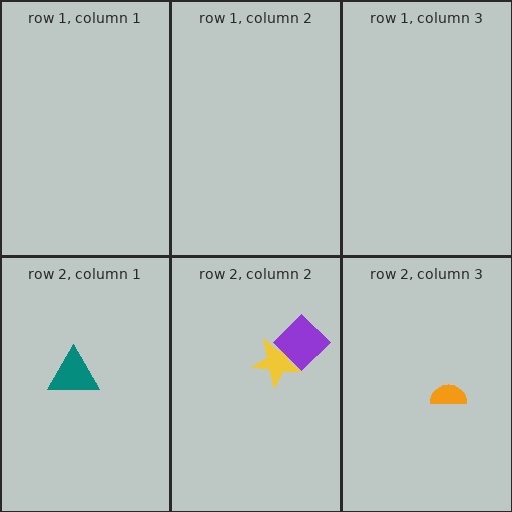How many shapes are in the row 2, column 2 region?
2.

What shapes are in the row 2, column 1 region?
The teal triangle.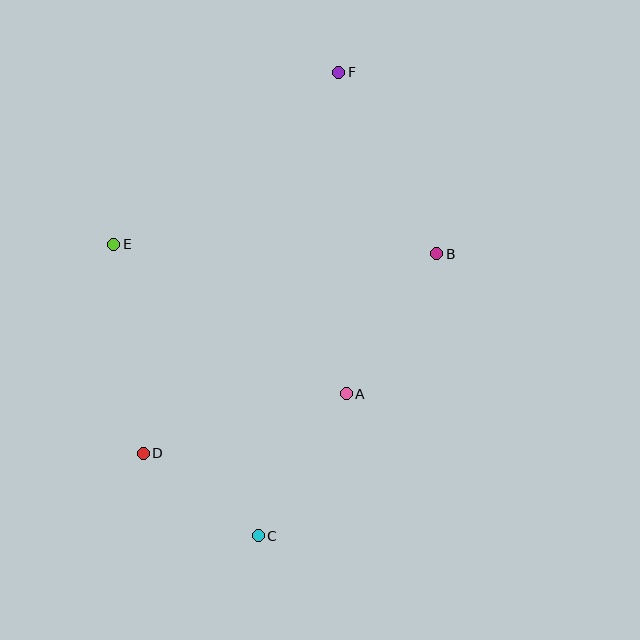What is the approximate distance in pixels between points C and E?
The distance between C and E is approximately 326 pixels.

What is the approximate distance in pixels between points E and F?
The distance between E and F is approximately 283 pixels.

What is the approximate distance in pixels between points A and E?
The distance between A and E is approximately 276 pixels.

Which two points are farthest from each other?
Points C and F are farthest from each other.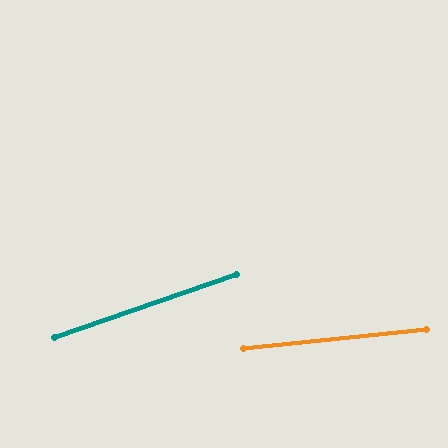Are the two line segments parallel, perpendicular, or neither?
Neither parallel nor perpendicular — they differ by about 13°.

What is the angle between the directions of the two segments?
Approximately 13 degrees.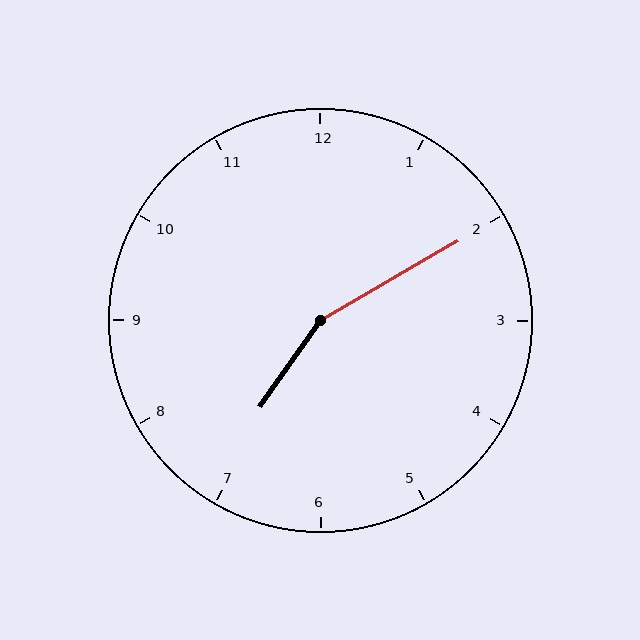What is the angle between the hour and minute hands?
Approximately 155 degrees.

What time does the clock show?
7:10.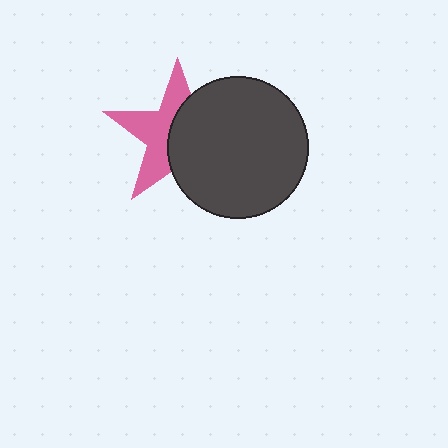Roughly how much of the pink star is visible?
About half of it is visible (roughly 48%).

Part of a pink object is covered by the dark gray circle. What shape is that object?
It is a star.